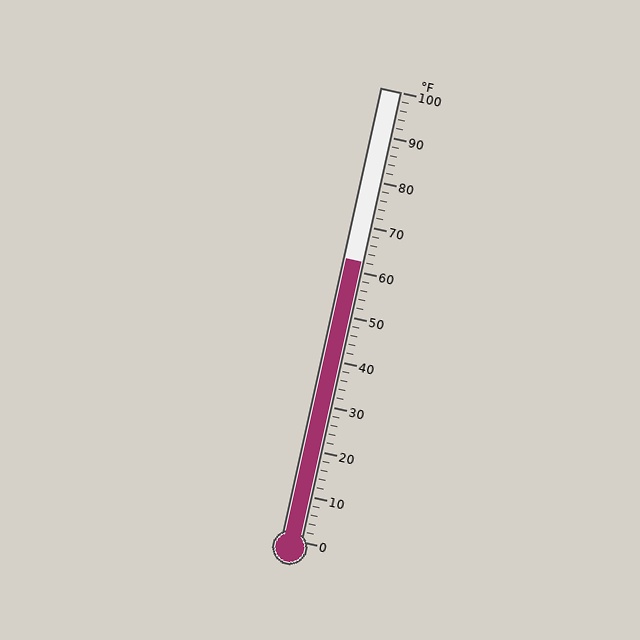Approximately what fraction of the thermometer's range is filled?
The thermometer is filled to approximately 60% of its range.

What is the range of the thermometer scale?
The thermometer scale ranges from 0°F to 100°F.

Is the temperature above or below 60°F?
The temperature is above 60°F.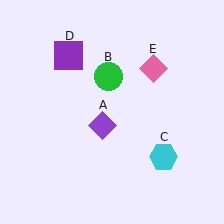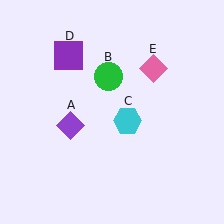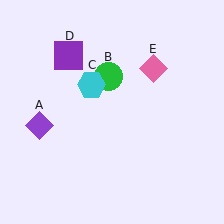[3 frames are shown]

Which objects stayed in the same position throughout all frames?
Green circle (object B) and purple square (object D) and pink diamond (object E) remained stationary.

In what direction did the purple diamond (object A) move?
The purple diamond (object A) moved left.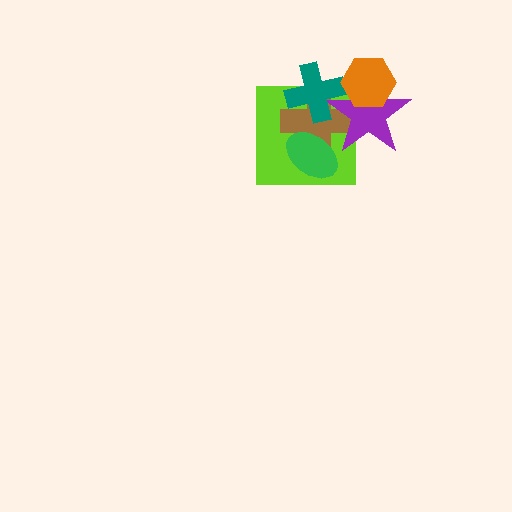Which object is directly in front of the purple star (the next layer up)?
The teal cross is directly in front of the purple star.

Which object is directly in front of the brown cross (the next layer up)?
The purple star is directly in front of the brown cross.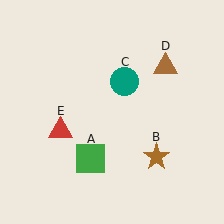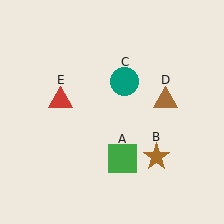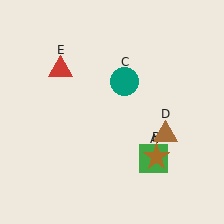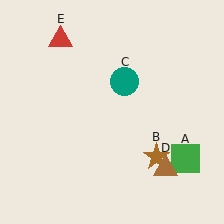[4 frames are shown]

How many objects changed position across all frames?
3 objects changed position: green square (object A), brown triangle (object D), red triangle (object E).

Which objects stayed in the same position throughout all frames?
Brown star (object B) and teal circle (object C) remained stationary.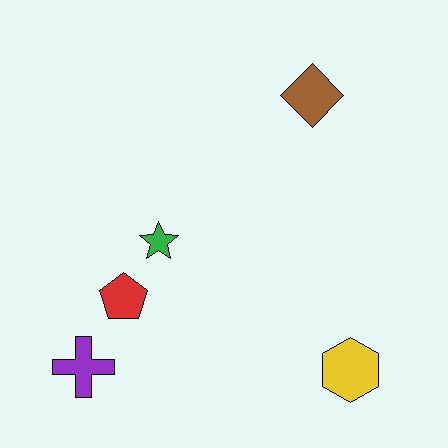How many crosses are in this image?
There is 1 cross.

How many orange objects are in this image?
There are no orange objects.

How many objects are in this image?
There are 5 objects.